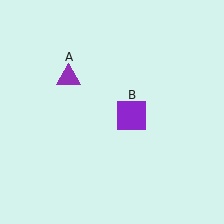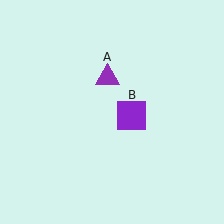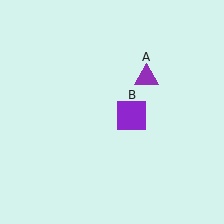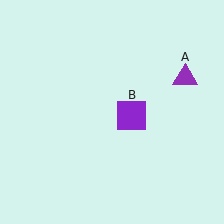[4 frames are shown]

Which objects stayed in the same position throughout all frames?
Purple square (object B) remained stationary.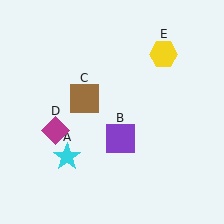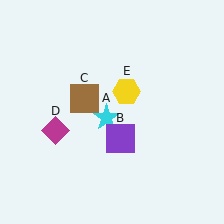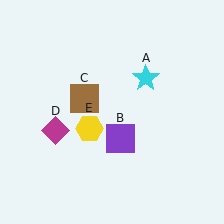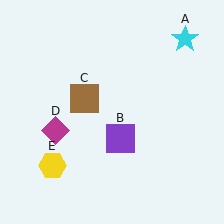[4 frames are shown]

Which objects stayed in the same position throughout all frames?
Purple square (object B) and brown square (object C) and magenta diamond (object D) remained stationary.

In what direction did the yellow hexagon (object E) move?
The yellow hexagon (object E) moved down and to the left.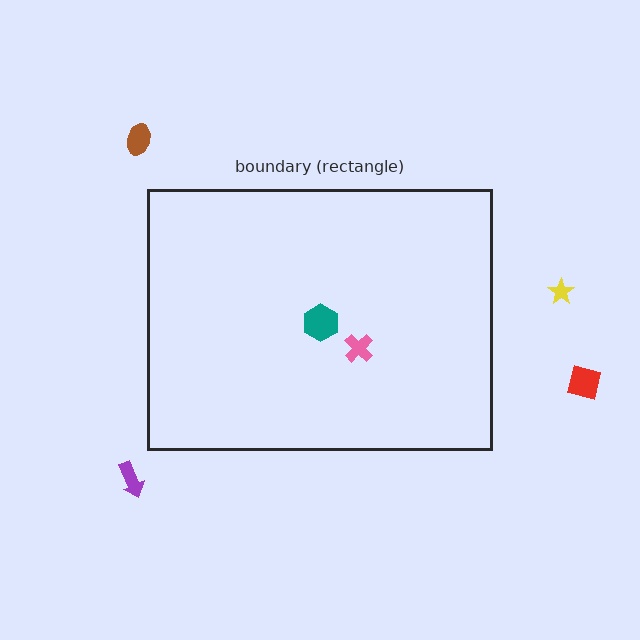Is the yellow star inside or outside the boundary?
Outside.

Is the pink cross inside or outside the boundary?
Inside.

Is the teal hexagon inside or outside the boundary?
Inside.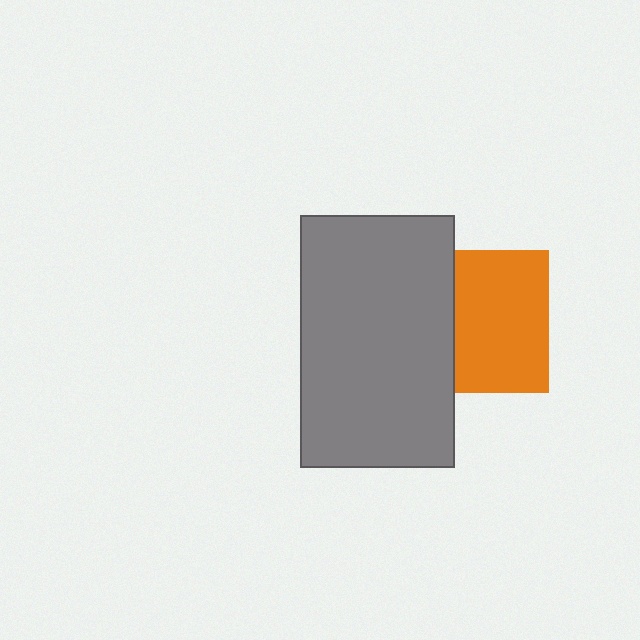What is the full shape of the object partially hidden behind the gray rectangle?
The partially hidden object is an orange square.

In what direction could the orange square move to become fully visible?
The orange square could move right. That would shift it out from behind the gray rectangle entirely.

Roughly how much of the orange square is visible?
Most of it is visible (roughly 65%).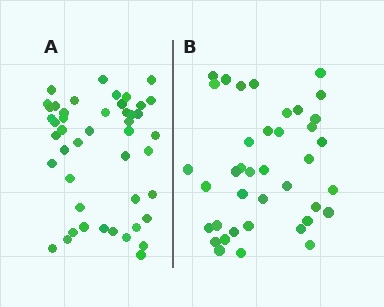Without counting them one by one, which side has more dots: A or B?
Region A (the left region) has more dots.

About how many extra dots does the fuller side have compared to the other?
Region A has roughly 8 or so more dots than region B.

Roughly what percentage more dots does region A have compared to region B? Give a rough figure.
About 20% more.